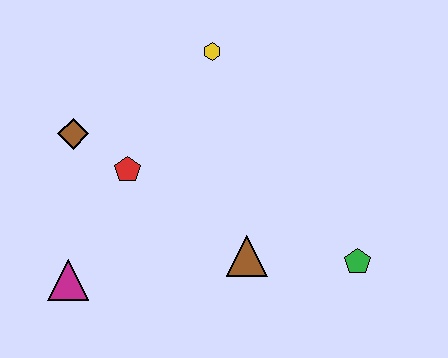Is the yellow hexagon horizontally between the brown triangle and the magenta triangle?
Yes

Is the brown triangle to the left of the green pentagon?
Yes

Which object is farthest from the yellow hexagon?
The magenta triangle is farthest from the yellow hexagon.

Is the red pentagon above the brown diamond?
No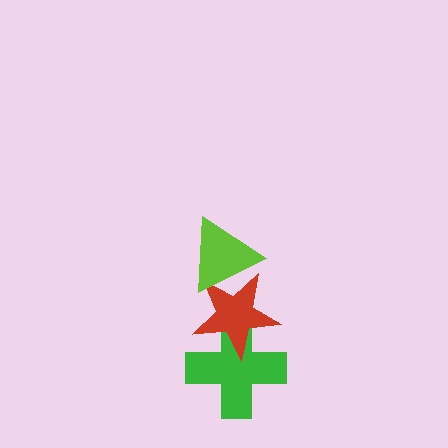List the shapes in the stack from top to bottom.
From top to bottom: the lime triangle, the red star, the green cross.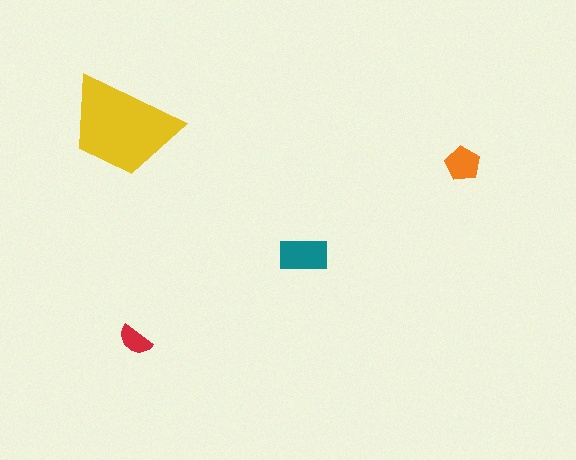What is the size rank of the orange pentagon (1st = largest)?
3rd.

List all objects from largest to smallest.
The yellow trapezoid, the teal rectangle, the orange pentagon, the red semicircle.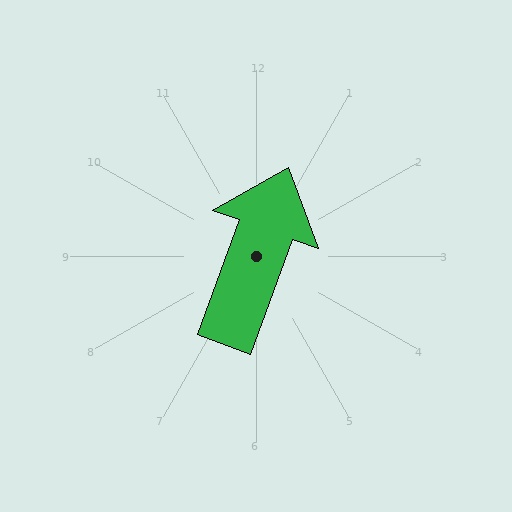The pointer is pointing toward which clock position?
Roughly 1 o'clock.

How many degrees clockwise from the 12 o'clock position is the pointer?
Approximately 20 degrees.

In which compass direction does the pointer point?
North.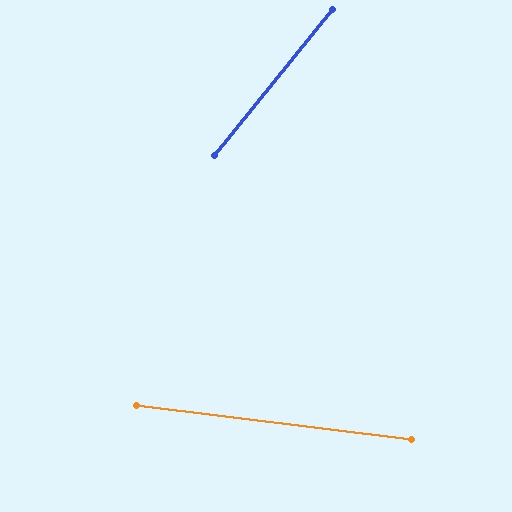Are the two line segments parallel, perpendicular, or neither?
Neither parallel nor perpendicular — they differ by about 58°.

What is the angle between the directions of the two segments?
Approximately 58 degrees.